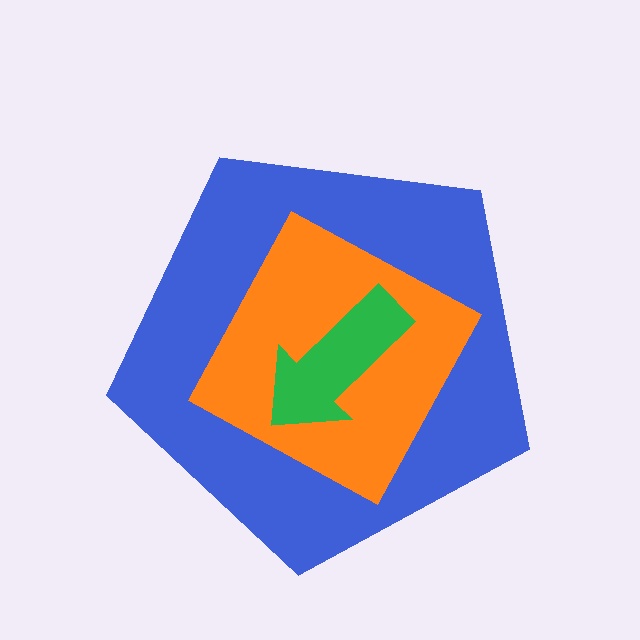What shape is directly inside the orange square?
The green arrow.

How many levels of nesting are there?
3.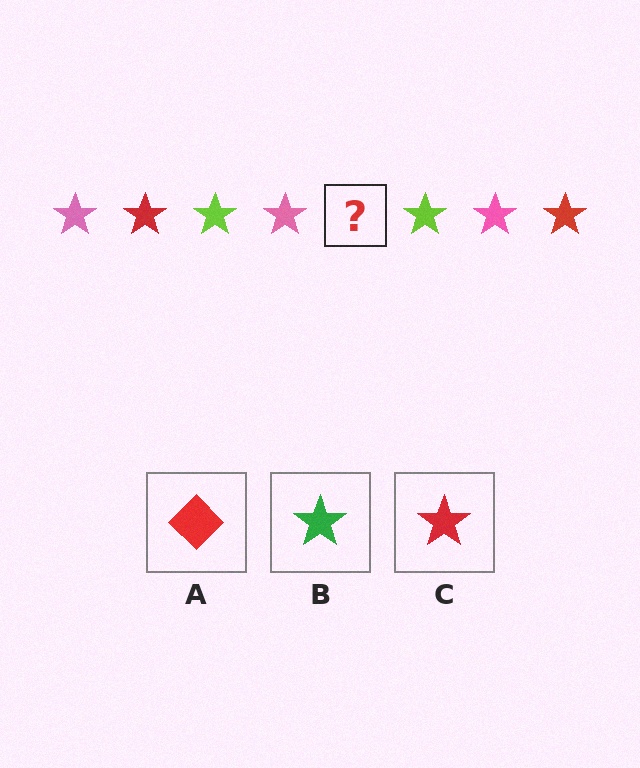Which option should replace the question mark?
Option C.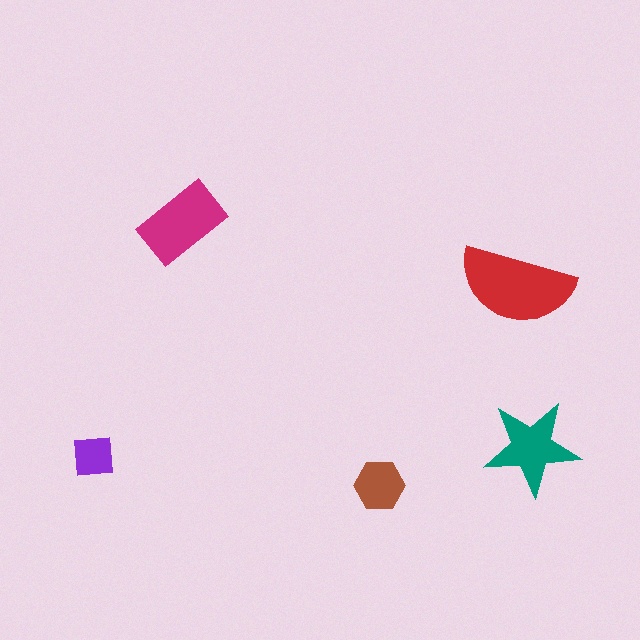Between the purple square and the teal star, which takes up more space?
The teal star.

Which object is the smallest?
The purple square.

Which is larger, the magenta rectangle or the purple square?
The magenta rectangle.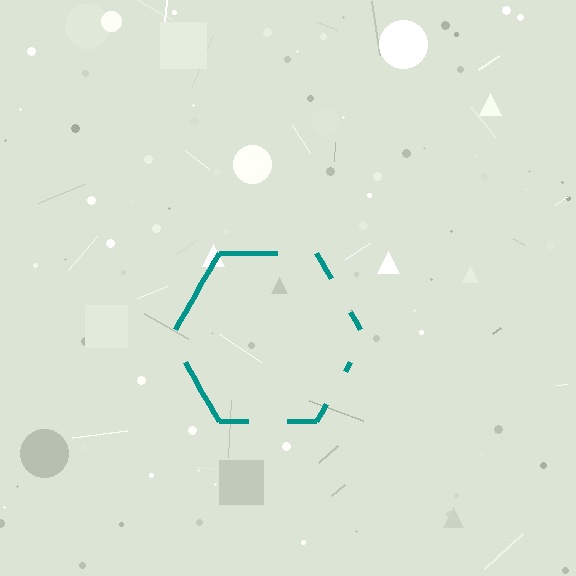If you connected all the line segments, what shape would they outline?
They would outline a hexagon.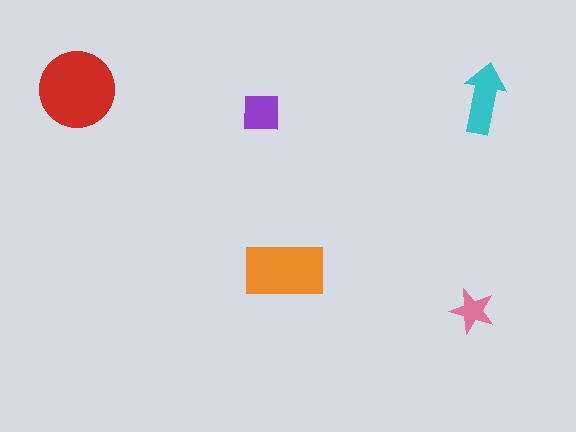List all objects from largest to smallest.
The red circle, the orange rectangle, the cyan arrow, the purple square, the pink star.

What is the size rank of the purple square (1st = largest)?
4th.